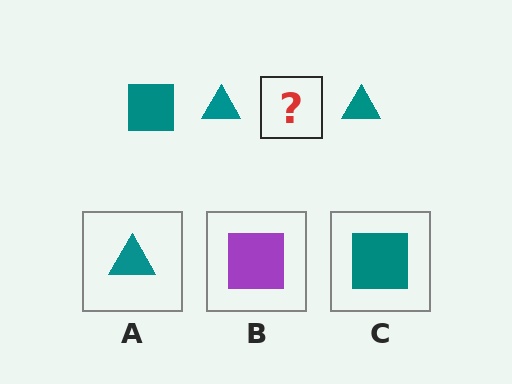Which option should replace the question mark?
Option C.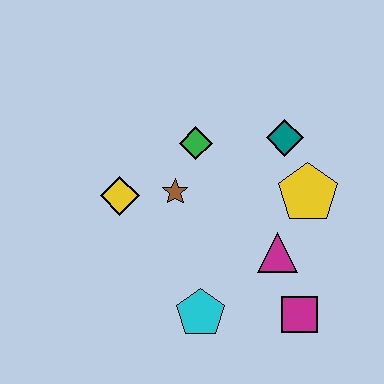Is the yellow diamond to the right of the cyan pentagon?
No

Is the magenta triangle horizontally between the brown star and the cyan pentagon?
No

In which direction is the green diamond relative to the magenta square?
The green diamond is above the magenta square.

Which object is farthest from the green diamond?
The magenta square is farthest from the green diamond.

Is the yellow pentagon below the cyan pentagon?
No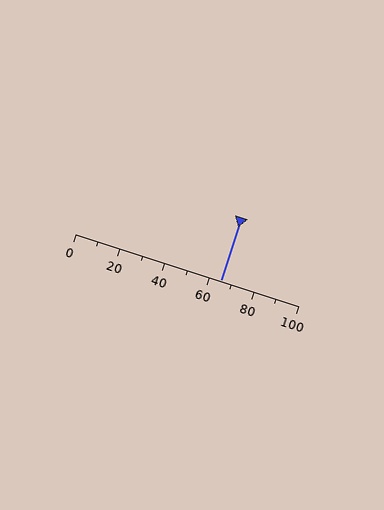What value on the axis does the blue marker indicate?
The marker indicates approximately 65.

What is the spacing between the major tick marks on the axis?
The major ticks are spaced 20 apart.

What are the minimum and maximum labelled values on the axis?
The axis runs from 0 to 100.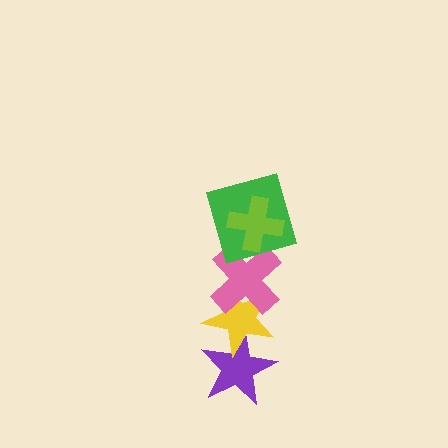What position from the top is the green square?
The green square is 2nd from the top.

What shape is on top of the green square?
The lime cross is on top of the green square.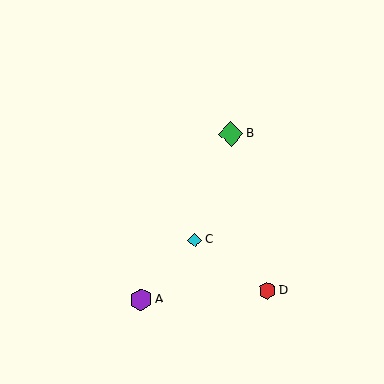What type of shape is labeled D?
Shape D is a red hexagon.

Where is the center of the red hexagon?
The center of the red hexagon is at (267, 291).